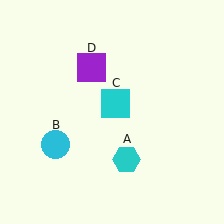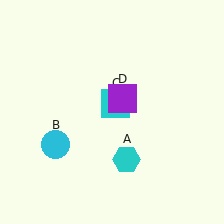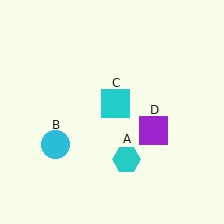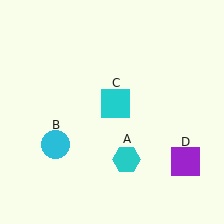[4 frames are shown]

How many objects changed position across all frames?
1 object changed position: purple square (object D).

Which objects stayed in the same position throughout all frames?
Cyan hexagon (object A) and cyan circle (object B) and cyan square (object C) remained stationary.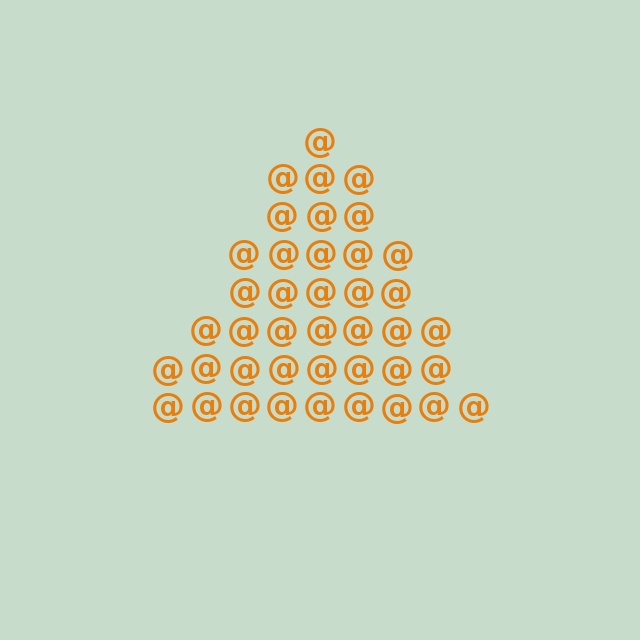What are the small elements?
The small elements are at signs.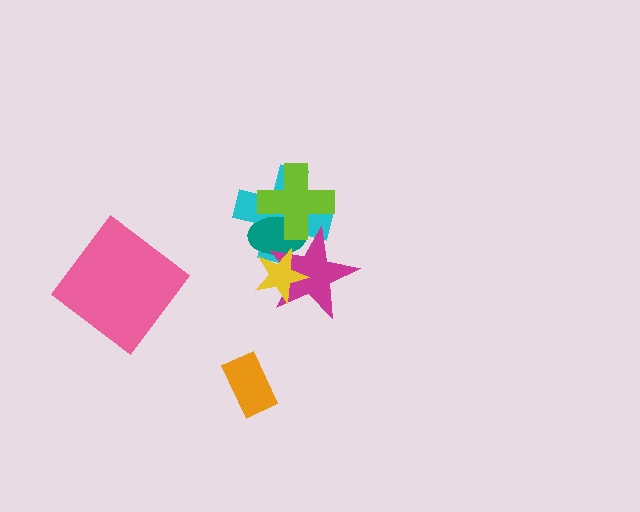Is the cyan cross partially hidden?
Yes, it is partially covered by another shape.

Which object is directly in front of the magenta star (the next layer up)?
The yellow star is directly in front of the magenta star.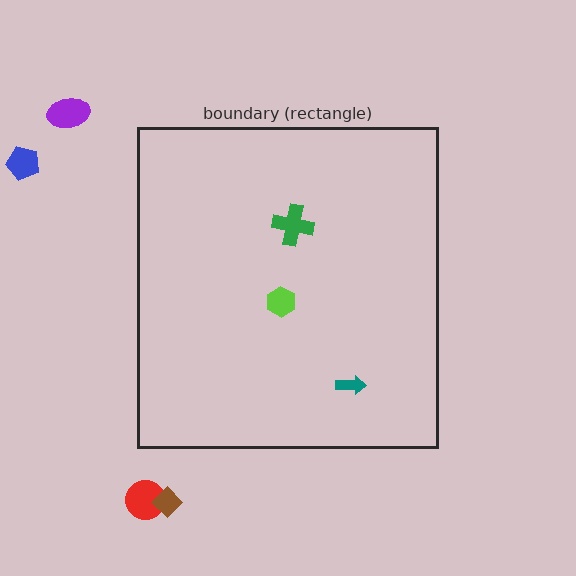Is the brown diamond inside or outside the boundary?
Outside.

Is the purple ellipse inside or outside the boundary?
Outside.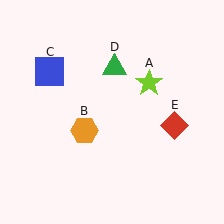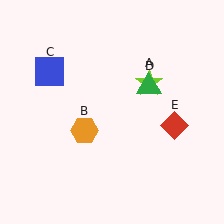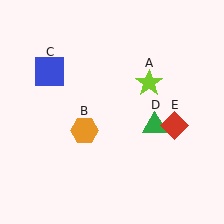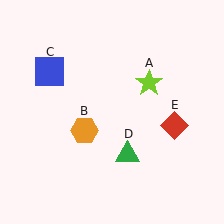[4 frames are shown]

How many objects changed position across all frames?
1 object changed position: green triangle (object D).